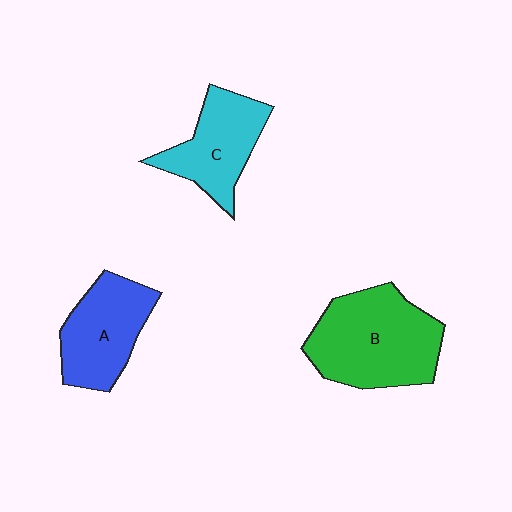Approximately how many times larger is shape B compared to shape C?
Approximately 1.5 times.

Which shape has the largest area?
Shape B (green).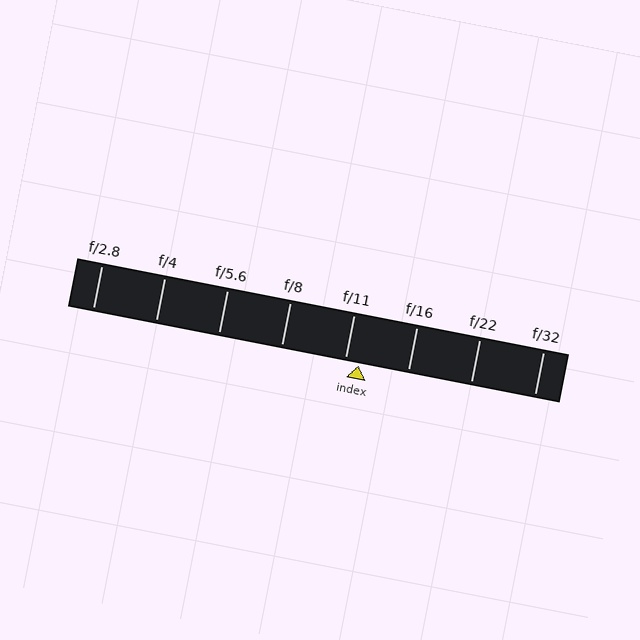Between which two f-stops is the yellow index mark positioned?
The index mark is between f/11 and f/16.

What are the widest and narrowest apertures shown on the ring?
The widest aperture shown is f/2.8 and the narrowest is f/32.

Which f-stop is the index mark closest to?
The index mark is closest to f/11.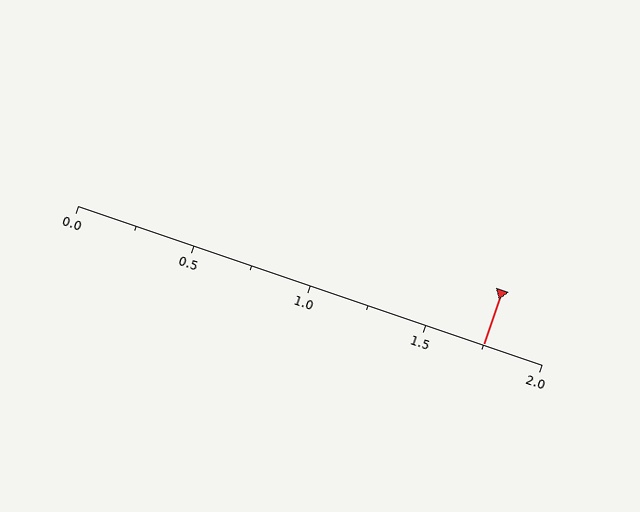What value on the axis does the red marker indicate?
The marker indicates approximately 1.75.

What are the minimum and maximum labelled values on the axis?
The axis runs from 0.0 to 2.0.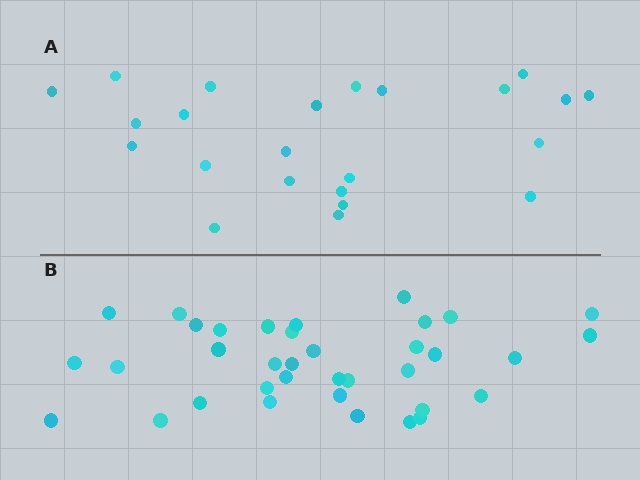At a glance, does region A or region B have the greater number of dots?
Region B (the bottom region) has more dots.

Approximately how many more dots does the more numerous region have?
Region B has approximately 15 more dots than region A.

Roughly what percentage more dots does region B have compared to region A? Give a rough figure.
About 55% more.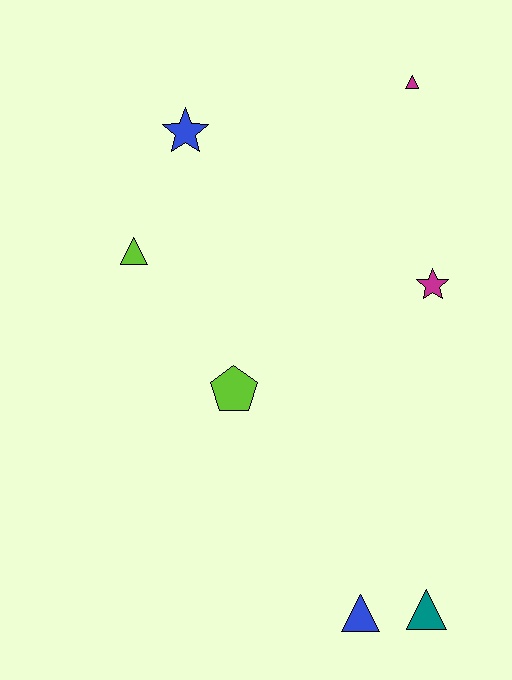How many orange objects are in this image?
There are no orange objects.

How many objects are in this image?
There are 7 objects.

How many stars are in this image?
There are 2 stars.